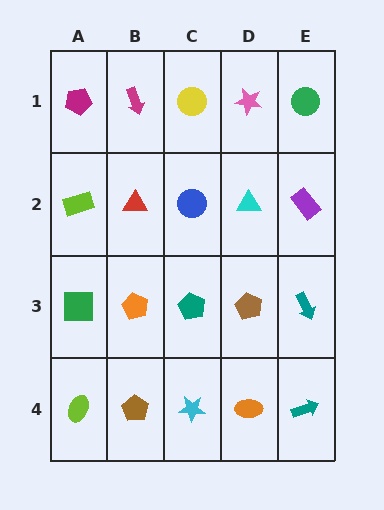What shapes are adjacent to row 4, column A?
A green square (row 3, column A), a brown pentagon (row 4, column B).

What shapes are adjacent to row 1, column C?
A blue circle (row 2, column C), a magenta arrow (row 1, column B), a pink star (row 1, column D).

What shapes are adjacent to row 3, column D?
A cyan triangle (row 2, column D), an orange ellipse (row 4, column D), a teal pentagon (row 3, column C), a teal arrow (row 3, column E).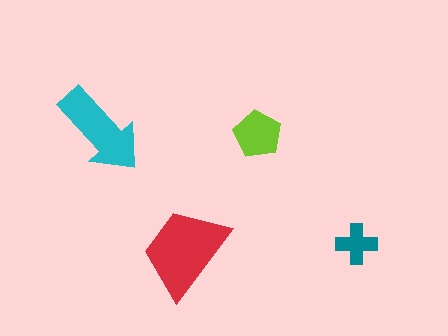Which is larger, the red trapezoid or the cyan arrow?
The red trapezoid.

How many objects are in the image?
There are 4 objects in the image.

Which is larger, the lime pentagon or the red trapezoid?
The red trapezoid.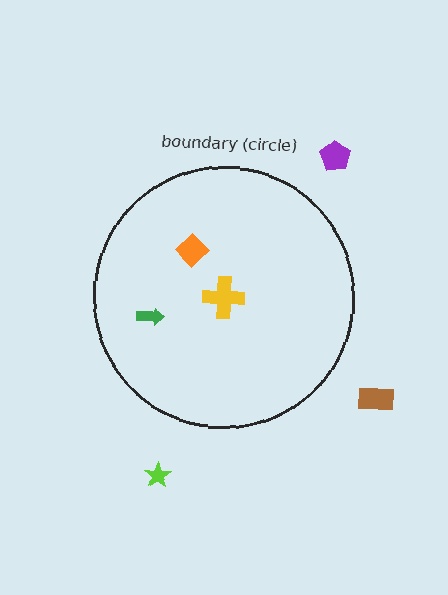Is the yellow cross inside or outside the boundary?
Inside.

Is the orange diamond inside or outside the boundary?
Inside.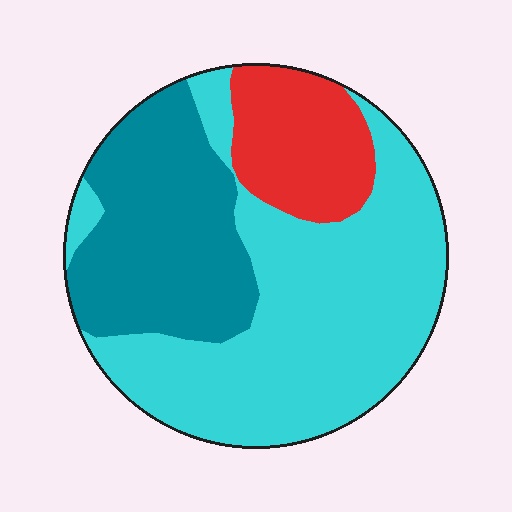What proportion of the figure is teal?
Teal covers around 30% of the figure.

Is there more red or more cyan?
Cyan.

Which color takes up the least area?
Red, at roughly 15%.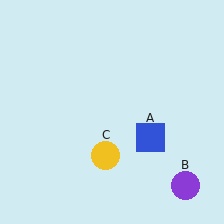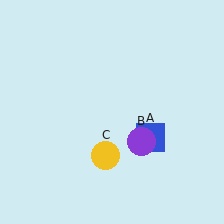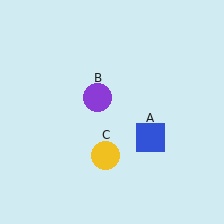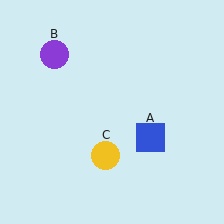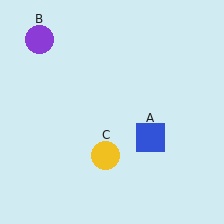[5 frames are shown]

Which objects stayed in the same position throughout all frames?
Blue square (object A) and yellow circle (object C) remained stationary.